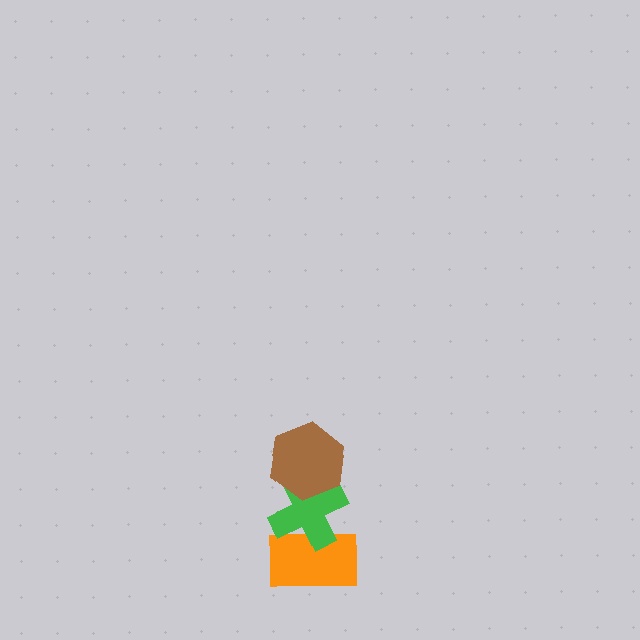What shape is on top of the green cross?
The brown hexagon is on top of the green cross.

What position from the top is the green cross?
The green cross is 2nd from the top.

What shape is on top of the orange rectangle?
The green cross is on top of the orange rectangle.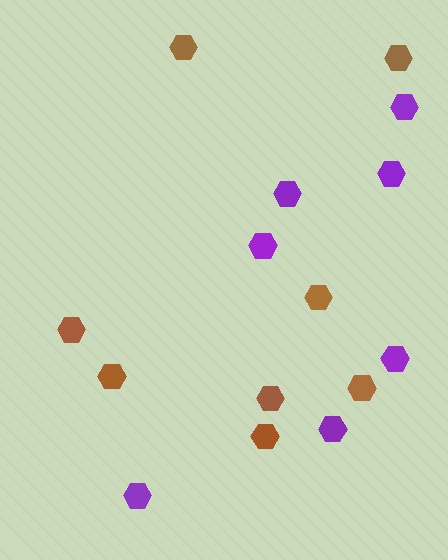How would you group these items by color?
There are 2 groups: one group of brown hexagons (8) and one group of purple hexagons (7).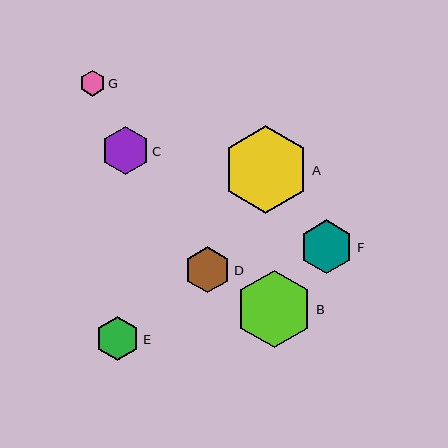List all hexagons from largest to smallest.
From largest to smallest: A, B, F, C, D, E, G.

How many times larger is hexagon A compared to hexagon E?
Hexagon A is approximately 2.0 times the size of hexagon E.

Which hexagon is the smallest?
Hexagon G is the smallest with a size of approximately 26 pixels.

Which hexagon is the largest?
Hexagon A is the largest with a size of approximately 87 pixels.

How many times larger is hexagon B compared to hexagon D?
Hexagon B is approximately 1.7 times the size of hexagon D.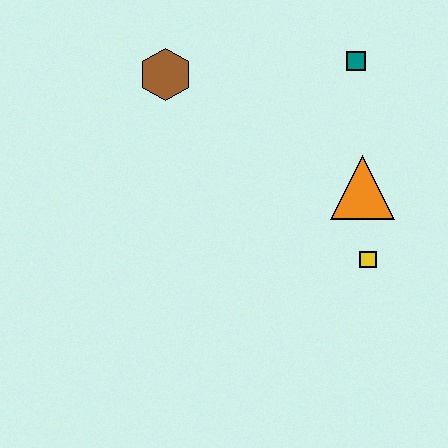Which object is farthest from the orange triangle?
The brown hexagon is farthest from the orange triangle.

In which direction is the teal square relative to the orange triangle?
The teal square is above the orange triangle.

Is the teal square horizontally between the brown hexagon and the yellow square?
Yes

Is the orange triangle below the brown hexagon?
Yes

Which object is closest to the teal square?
The orange triangle is closest to the teal square.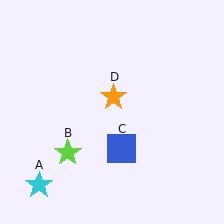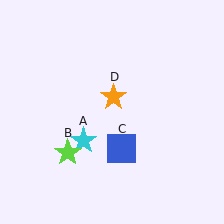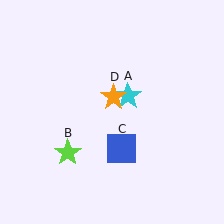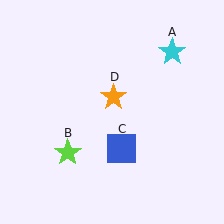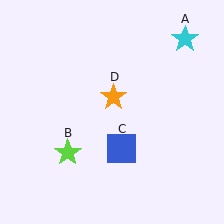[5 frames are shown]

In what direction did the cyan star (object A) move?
The cyan star (object A) moved up and to the right.